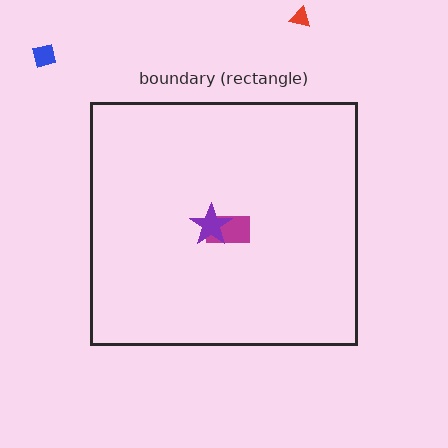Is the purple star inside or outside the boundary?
Inside.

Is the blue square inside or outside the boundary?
Outside.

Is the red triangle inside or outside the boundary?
Outside.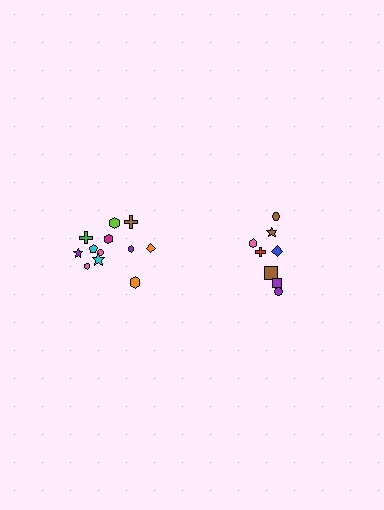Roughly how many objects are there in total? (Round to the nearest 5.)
Roughly 20 objects in total.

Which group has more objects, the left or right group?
The left group.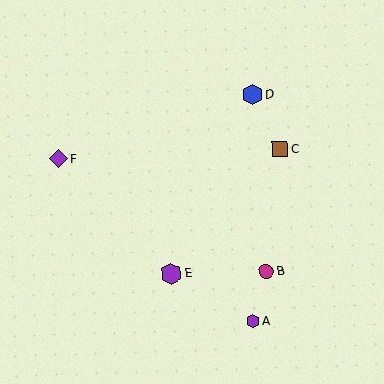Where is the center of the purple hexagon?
The center of the purple hexagon is at (253, 321).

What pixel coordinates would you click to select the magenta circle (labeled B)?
Click at (266, 271) to select the magenta circle B.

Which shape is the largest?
The purple hexagon (labeled E) is the largest.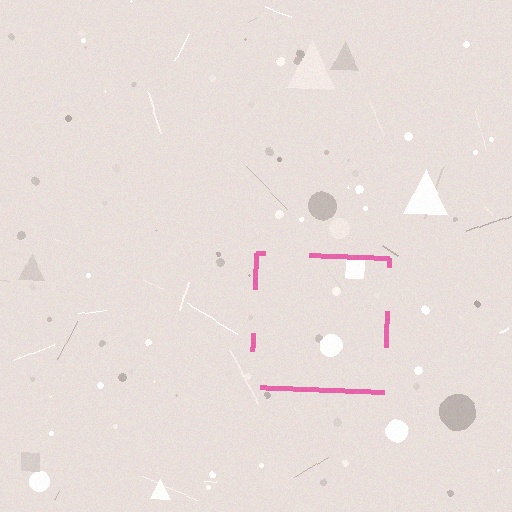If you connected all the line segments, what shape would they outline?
They would outline a square.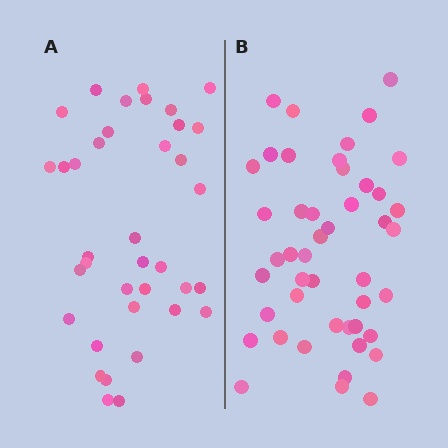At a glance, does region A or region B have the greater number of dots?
Region B (the right region) has more dots.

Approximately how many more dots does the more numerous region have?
Region B has roughly 8 or so more dots than region A.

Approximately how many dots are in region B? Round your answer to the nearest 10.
About 50 dots. (The exact count is 46, which rounds to 50.)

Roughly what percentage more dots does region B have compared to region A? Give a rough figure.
About 25% more.